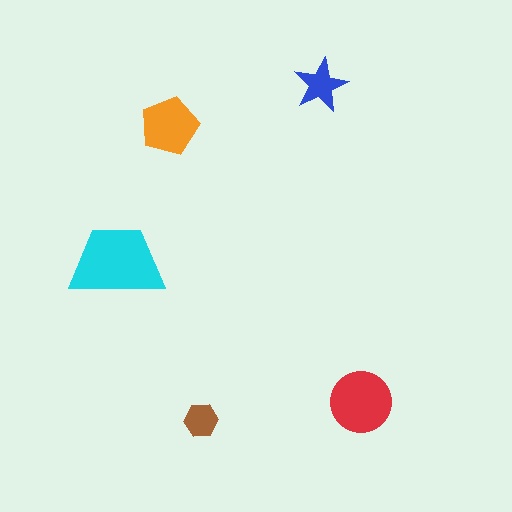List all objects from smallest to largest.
The brown hexagon, the blue star, the orange pentagon, the red circle, the cyan trapezoid.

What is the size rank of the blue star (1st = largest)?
4th.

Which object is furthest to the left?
The cyan trapezoid is leftmost.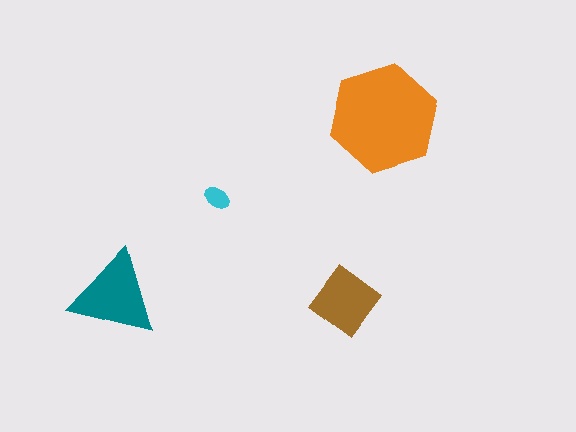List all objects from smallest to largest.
The cyan ellipse, the brown diamond, the teal triangle, the orange hexagon.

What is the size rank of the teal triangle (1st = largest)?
2nd.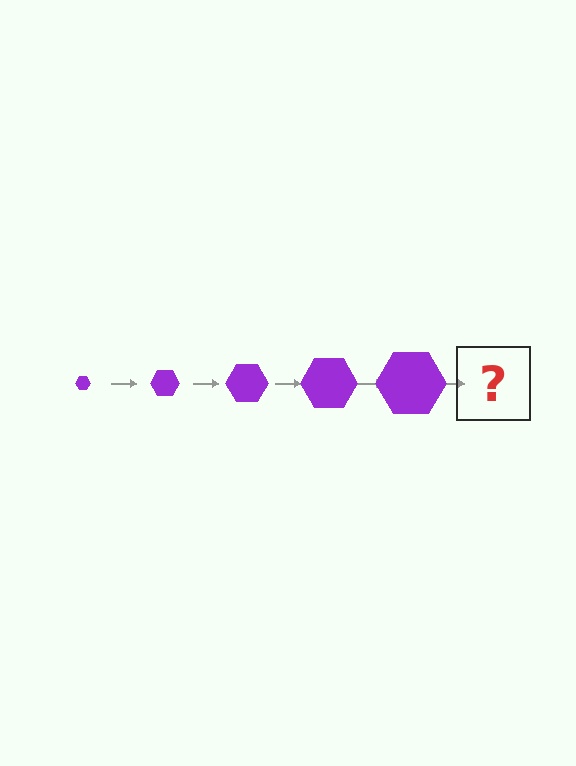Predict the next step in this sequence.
The next step is a purple hexagon, larger than the previous one.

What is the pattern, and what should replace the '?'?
The pattern is that the hexagon gets progressively larger each step. The '?' should be a purple hexagon, larger than the previous one.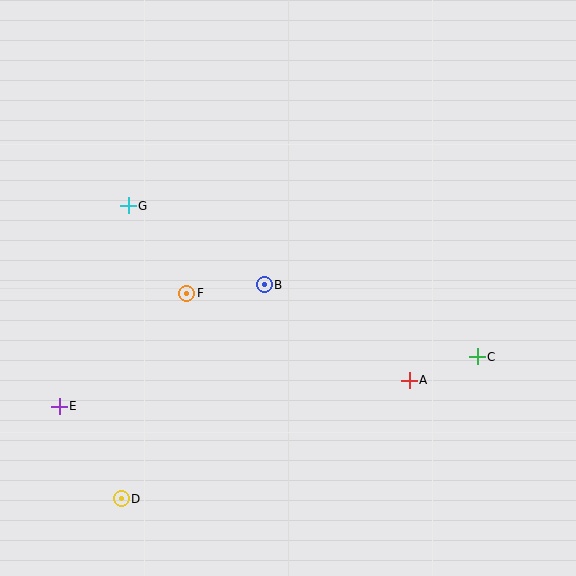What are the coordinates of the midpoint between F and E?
The midpoint between F and E is at (123, 350).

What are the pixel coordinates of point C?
Point C is at (477, 357).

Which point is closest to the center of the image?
Point B at (264, 285) is closest to the center.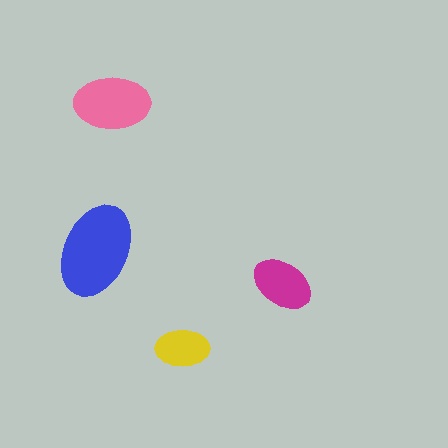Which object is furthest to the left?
The blue ellipse is leftmost.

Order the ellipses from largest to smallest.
the blue one, the pink one, the magenta one, the yellow one.